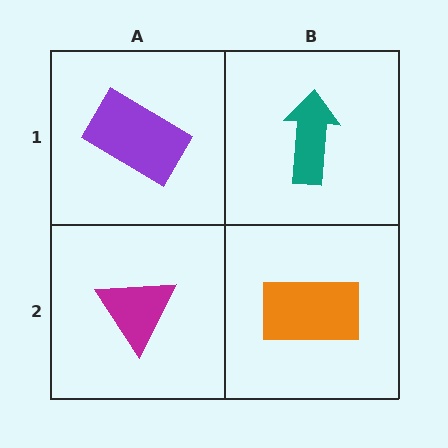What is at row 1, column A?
A purple rectangle.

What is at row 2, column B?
An orange rectangle.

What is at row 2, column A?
A magenta triangle.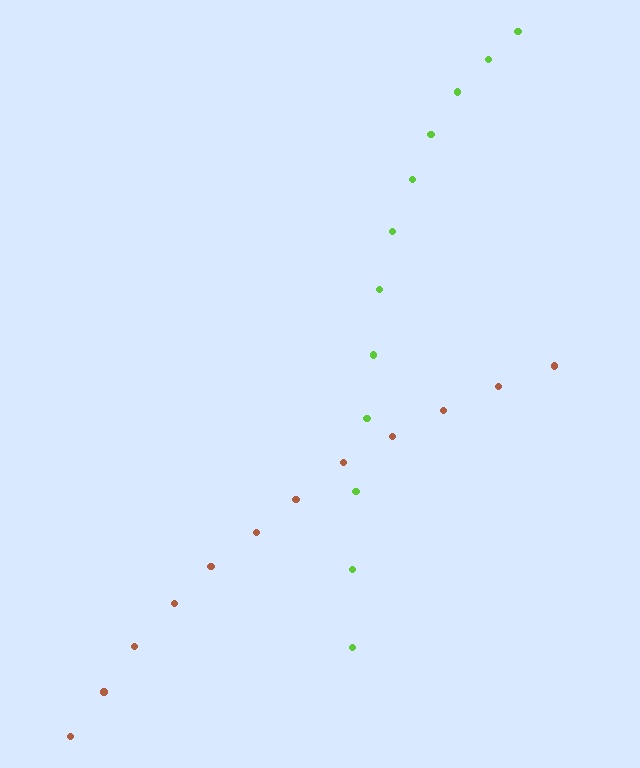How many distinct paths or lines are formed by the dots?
There are 2 distinct paths.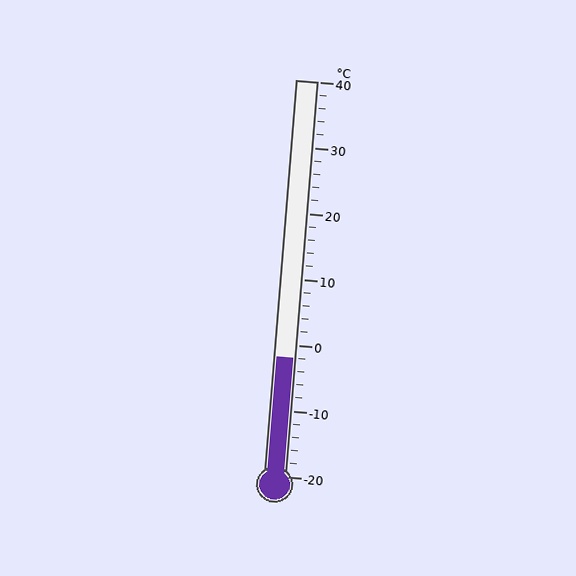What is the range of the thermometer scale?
The thermometer scale ranges from -20°C to 40°C.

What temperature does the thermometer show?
The thermometer shows approximately -2°C.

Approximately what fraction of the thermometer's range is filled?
The thermometer is filled to approximately 30% of its range.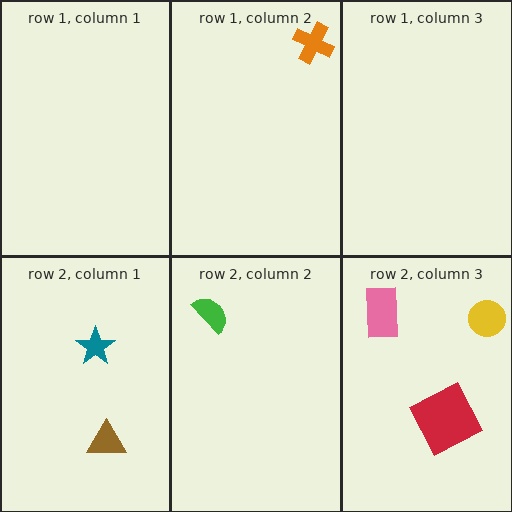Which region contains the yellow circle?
The row 2, column 3 region.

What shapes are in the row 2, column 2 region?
The green semicircle.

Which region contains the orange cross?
The row 1, column 2 region.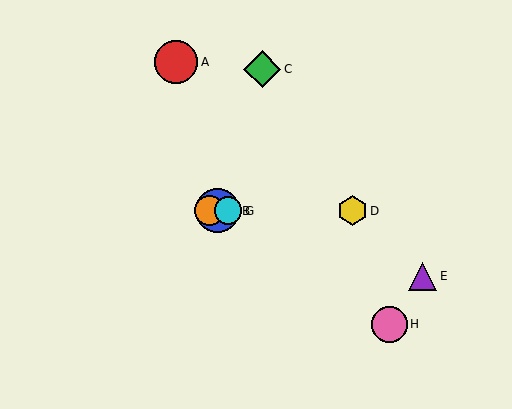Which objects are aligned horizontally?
Objects B, D, F, G are aligned horizontally.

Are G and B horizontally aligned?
Yes, both are at y≈211.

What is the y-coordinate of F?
Object F is at y≈211.